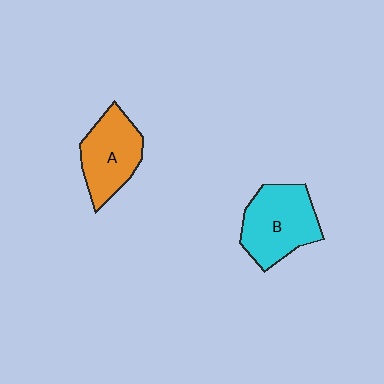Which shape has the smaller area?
Shape A (orange).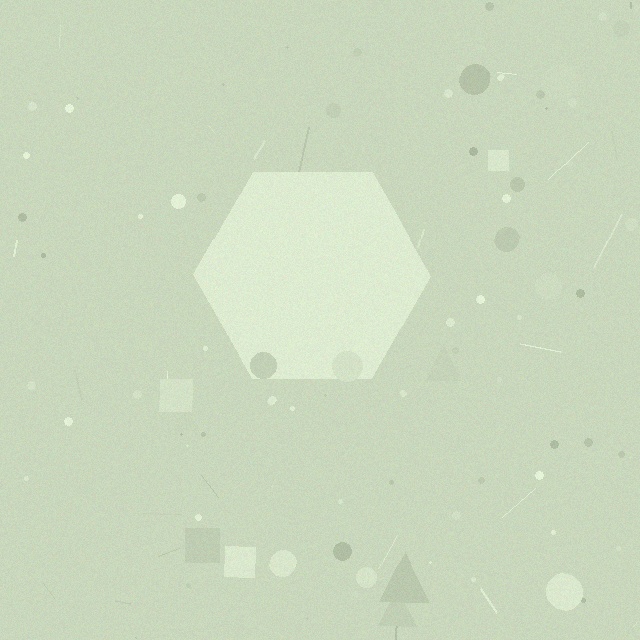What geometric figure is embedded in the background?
A hexagon is embedded in the background.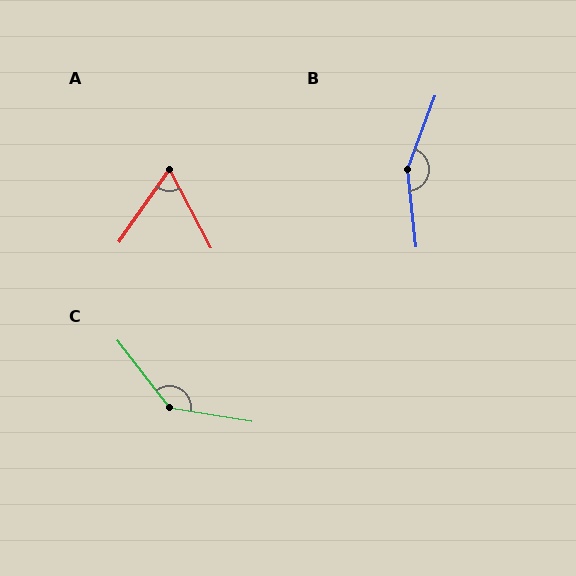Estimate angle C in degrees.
Approximately 137 degrees.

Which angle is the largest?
B, at approximately 153 degrees.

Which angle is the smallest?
A, at approximately 63 degrees.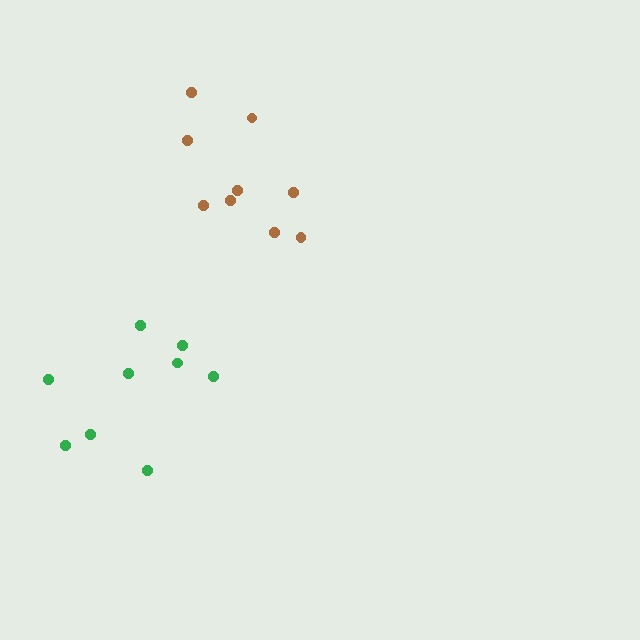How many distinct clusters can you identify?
There are 2 distinct clusters.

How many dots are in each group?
Group 1: 9 dots, Group 2: 9 dots (18 total).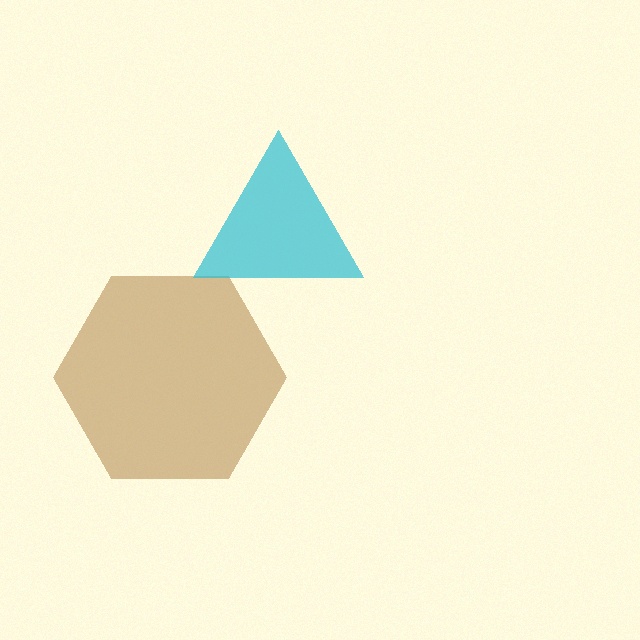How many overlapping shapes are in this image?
There are 2 overlapping shapes in the image.